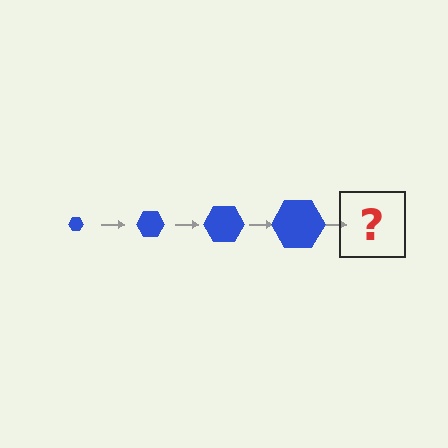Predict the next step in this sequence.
The next step is a blue hexagon, larger than the previous one.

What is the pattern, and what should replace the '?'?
The pattern is that the hexagon gets progressively larger each step. The '?' should be a blue hexagon, larger than the previous one.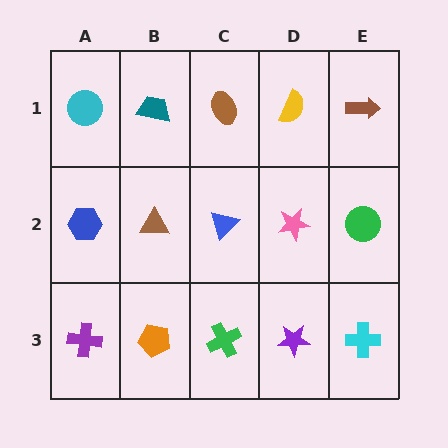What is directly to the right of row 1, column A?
A teal trapezoid.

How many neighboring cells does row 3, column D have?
3.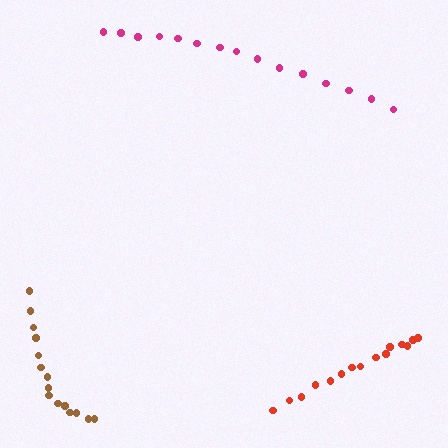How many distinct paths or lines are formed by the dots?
There are 3 distinct paths.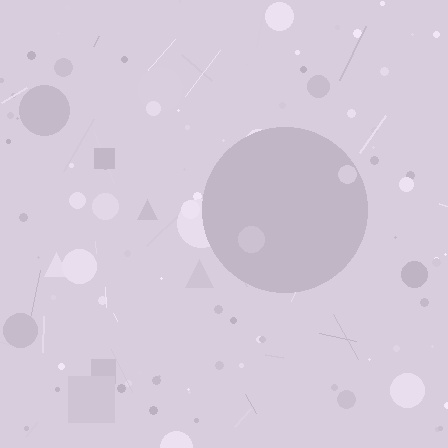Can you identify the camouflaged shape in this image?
The camouflaged shape is a circle.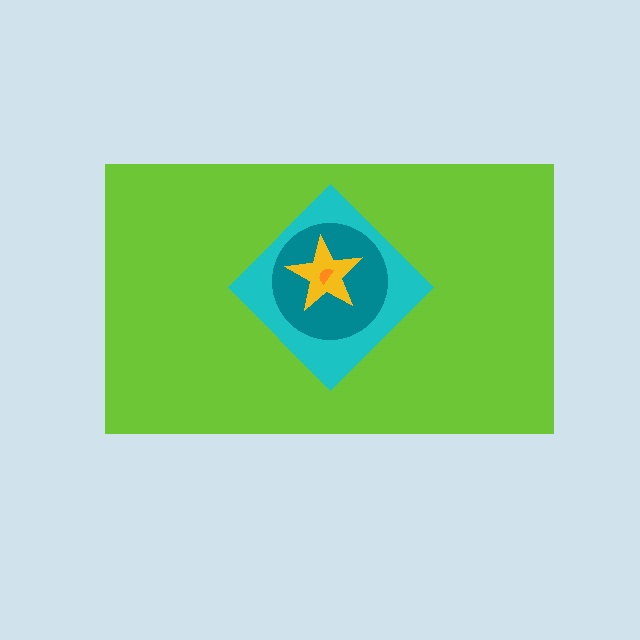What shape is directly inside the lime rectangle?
The cyan diamond.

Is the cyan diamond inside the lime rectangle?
Yes.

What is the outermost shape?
The lime rectangle.